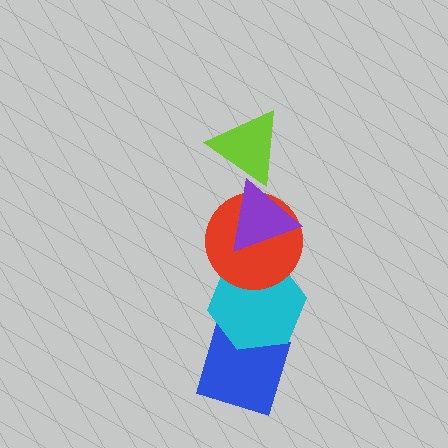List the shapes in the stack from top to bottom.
From top to bottom: the lime triangle, the purple triangle, the red circle, the cyan hexagon, the blue diamond.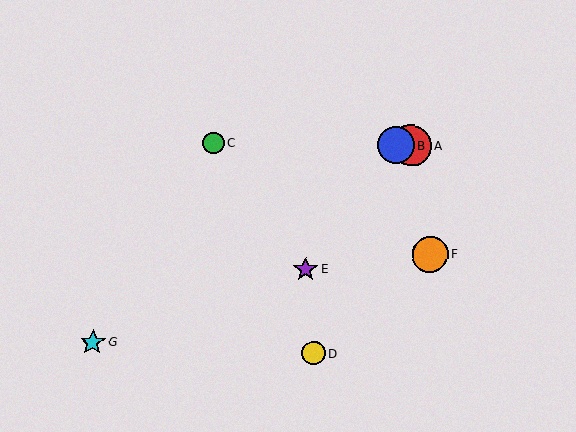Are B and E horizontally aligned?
No, B is at y≈145 and E is at y≈270.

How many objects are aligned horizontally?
3 objects (A, B, C) are aligned horizontally.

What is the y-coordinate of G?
Object G is at y≈342.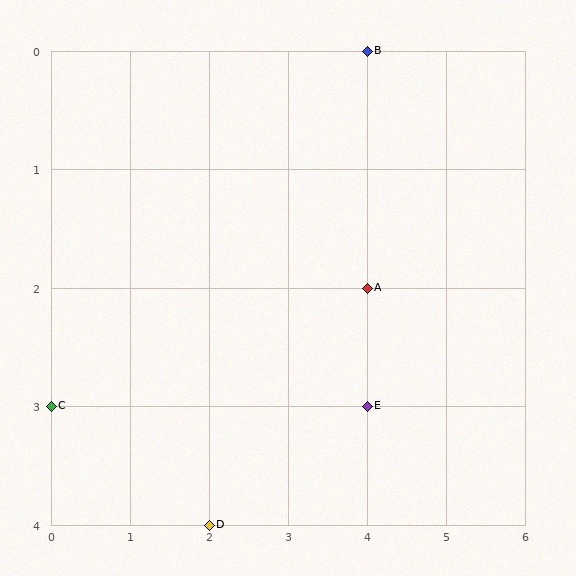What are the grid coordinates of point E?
Point E is at grid coordinates (4, 3).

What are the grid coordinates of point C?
Point C is at grid coordinates (0, 3).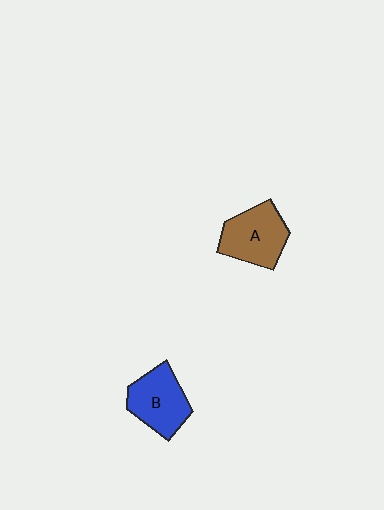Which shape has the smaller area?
Shape B (blue).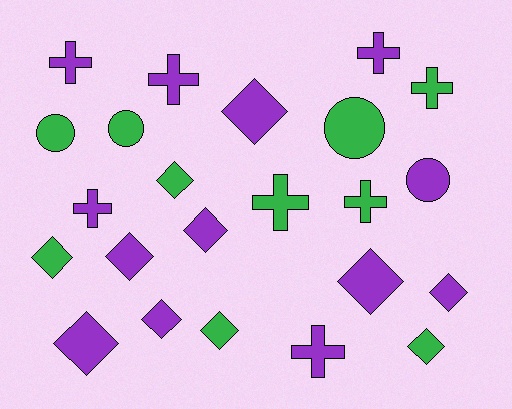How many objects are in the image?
There are 23 objects.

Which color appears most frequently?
Purple, with 13 objects.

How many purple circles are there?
There is 1 purple circle.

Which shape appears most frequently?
Diamond, with 11 objects.